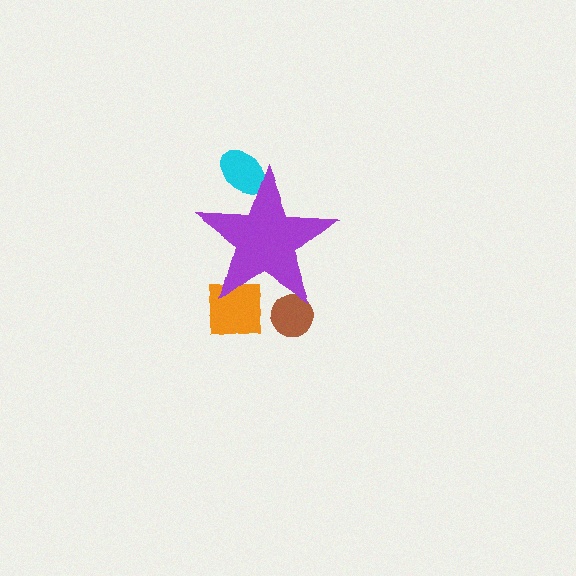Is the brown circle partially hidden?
Yes, the brown circle is partially hidden behind the purple star.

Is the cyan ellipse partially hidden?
Yes, the cyan ellipse is partially hidden behind the purple star.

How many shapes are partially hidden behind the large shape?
3 shapes are partially hidden.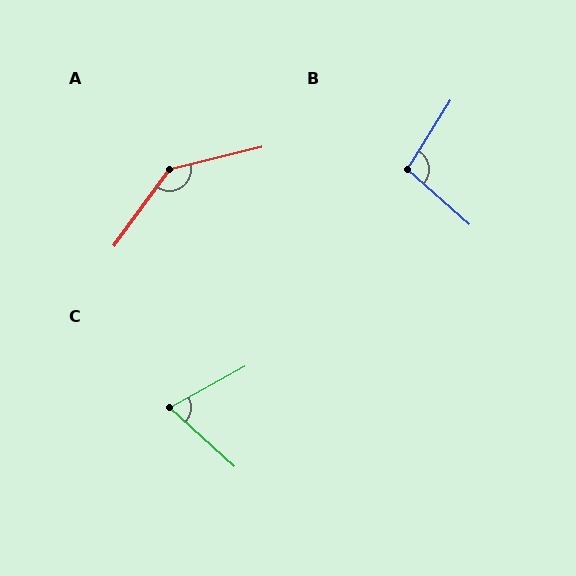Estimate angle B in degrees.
Approximately 100 degrees.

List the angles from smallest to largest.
C (71°), B (100°), A (140°).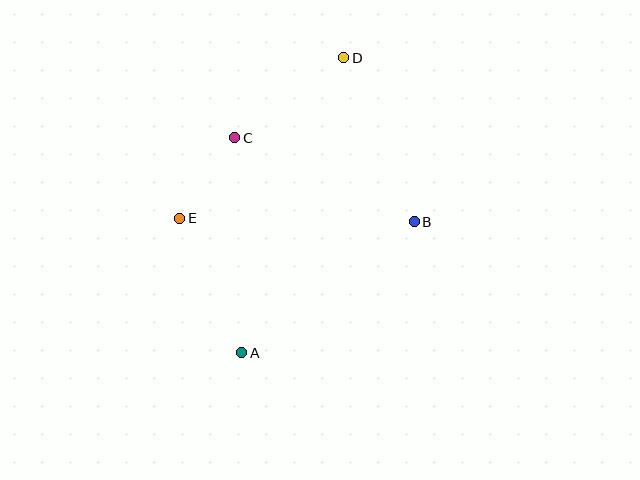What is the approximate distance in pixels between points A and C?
The distance between A and C is approximately 215 pixels.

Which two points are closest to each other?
Points C and E are closest to each other.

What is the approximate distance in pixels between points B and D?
The distance between B and D is approximately 178 pixels.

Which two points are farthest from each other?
Points A and D are farthest from each other.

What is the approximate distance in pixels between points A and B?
The distance between A and B is approximately 216 pixels.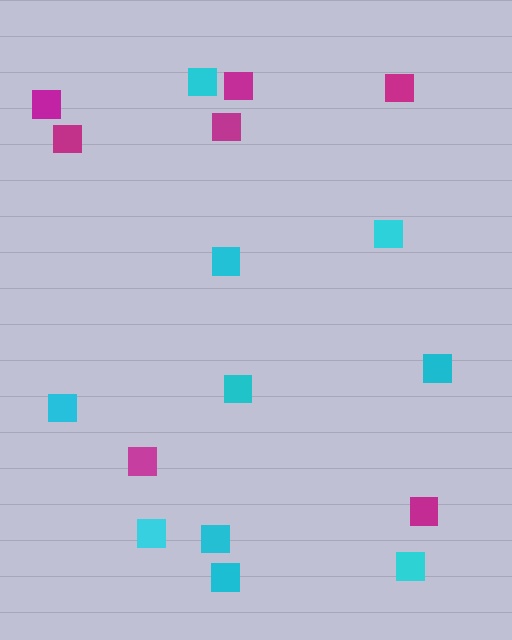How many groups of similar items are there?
There are 2 groups: one group of cyan squares (10) and one group of magenta squares (7).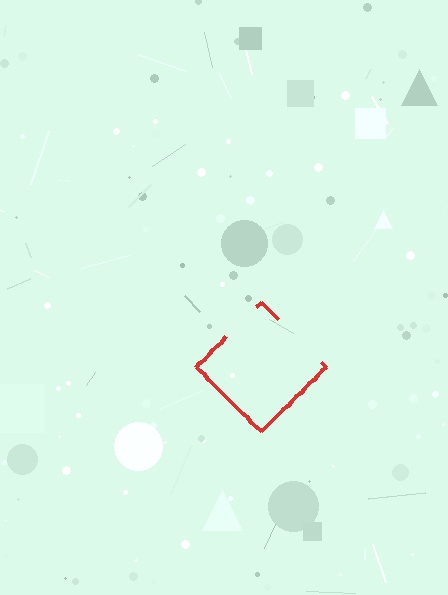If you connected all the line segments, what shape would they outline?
They would outline a diamond.